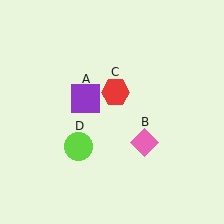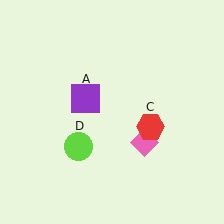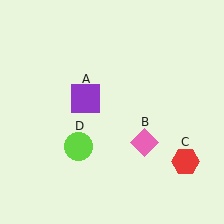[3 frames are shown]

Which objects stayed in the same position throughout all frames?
Purple square (object A) and pink diamond (object B) and lime circle (object D) remained stationary.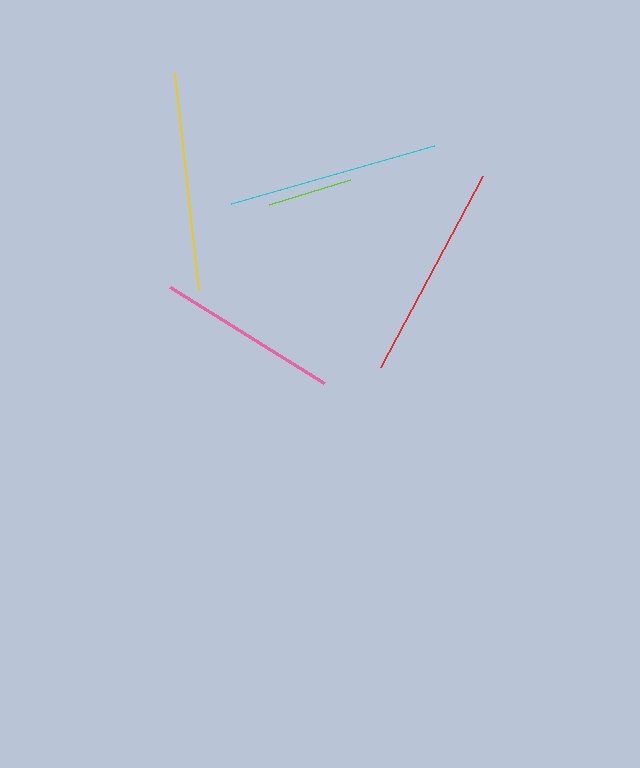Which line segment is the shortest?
The lime line is the shortest at approximately 85 pixels.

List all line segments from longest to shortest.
From longest to shortest: yellow, red, cyan, pink, lime.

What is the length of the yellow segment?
The yellow segment is approximately 219 pixels long.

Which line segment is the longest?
The yellow line is the longest at approximately 219 pixels.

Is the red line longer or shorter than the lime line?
The red line is longer than the lime line.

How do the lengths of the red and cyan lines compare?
The red and cyan lines are approximately the same length.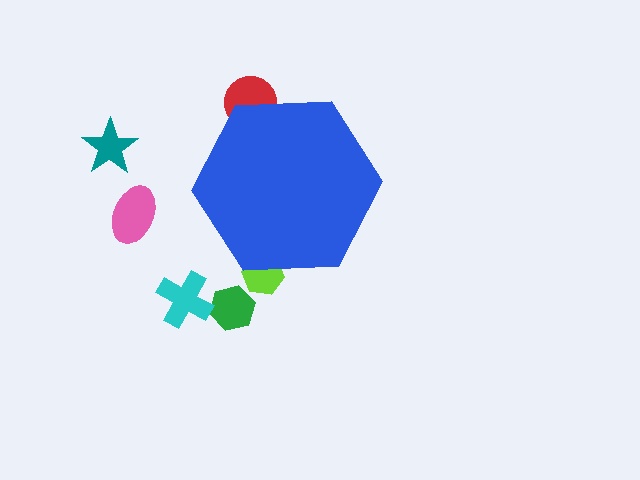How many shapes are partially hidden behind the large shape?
2 shapes are partially hidden.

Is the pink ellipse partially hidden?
No, the pink ellipse is fully visible.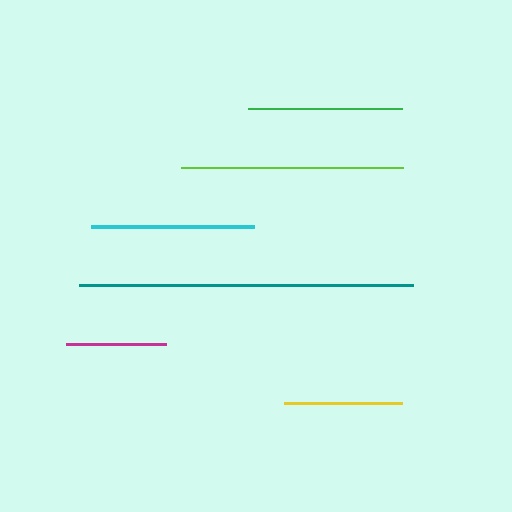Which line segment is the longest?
The teal line is the longest at approximately 333 pixels.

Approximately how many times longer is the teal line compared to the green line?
The teal line is approximately 2.2 times the length of the green line.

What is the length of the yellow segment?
The yellow segment is approximately 118 pixels long.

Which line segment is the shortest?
The magenta line is the shortest at approximately 100 pixels.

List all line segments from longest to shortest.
From longest to shortest: teal, lime, cyan, green, yellow, magenta.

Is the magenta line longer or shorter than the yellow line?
The yellow line is longer than the magenta line.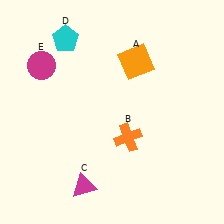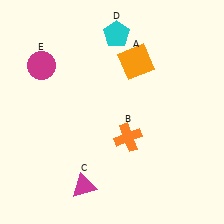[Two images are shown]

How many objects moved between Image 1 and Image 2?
1 object moved between the two images.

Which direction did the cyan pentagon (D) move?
The cyan pentagon (D) moved right.